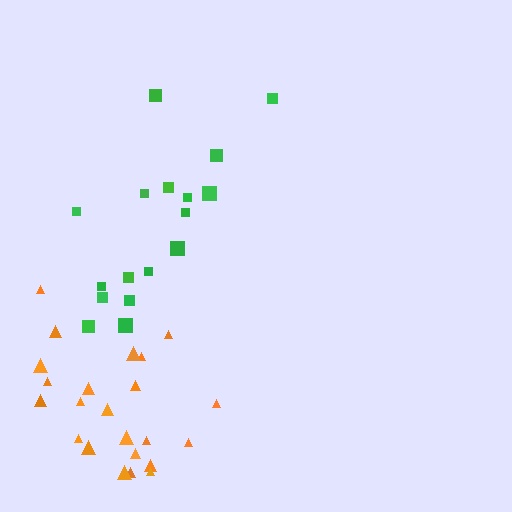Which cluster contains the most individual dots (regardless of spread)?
Orange (23).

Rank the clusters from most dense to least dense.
green, orange.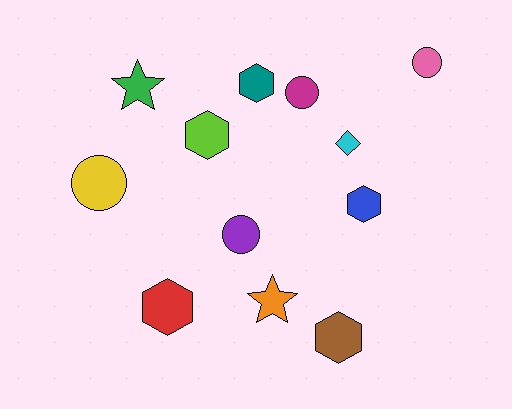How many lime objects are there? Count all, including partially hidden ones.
There is 1 lime object.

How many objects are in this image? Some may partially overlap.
There are 12 objects.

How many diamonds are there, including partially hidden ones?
There is 1 diamond.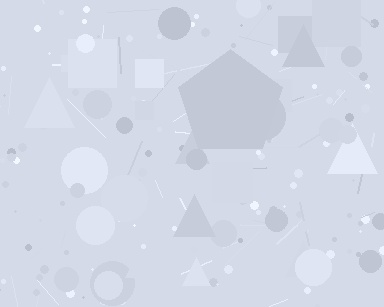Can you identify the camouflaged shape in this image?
The camouflaged shape is a pentagon.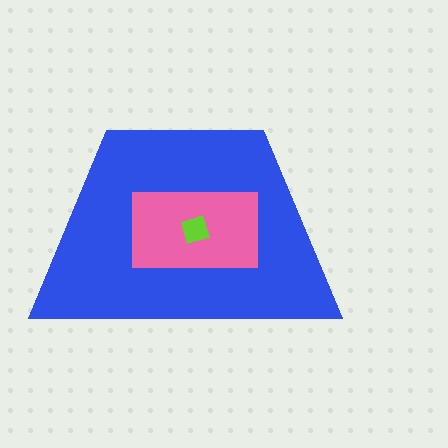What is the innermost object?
The lime diamond.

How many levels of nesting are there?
3.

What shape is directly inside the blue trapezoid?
The pink rectangle.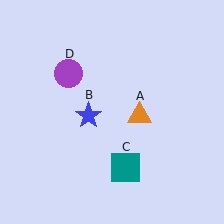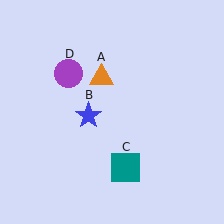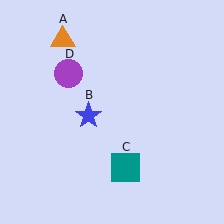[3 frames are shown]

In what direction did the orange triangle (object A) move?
The orange triangle (object A) moved up and to the left.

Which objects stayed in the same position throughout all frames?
Blue star (object B) and teal square (object C) and purple circle (object D) remained stationary.